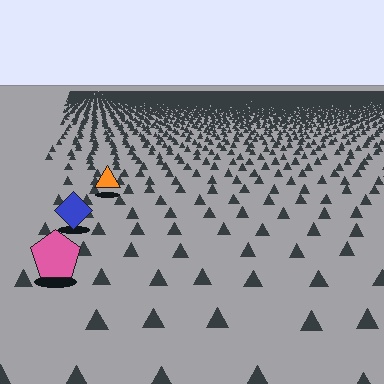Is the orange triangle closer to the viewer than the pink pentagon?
No. The pink pentagon is closer — you can tell from the texture gradient: the ground texture is coarser near it.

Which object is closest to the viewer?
The pink pentagon is closest. The texture marks near it are larger and more spread out.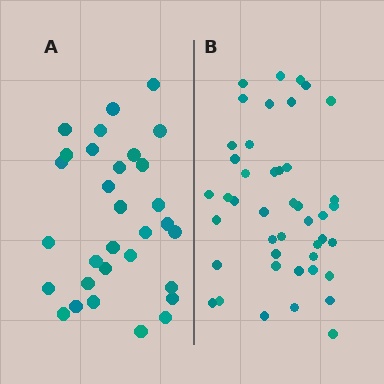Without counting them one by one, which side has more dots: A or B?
Region B (the right region) has more dots.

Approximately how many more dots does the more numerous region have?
Region B has approximately 15 more dots than region A.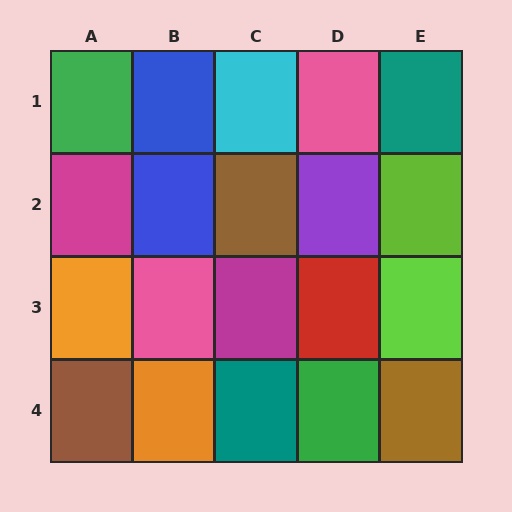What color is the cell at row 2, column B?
Blue.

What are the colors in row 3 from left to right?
Orange, pink, magenta, red, lime.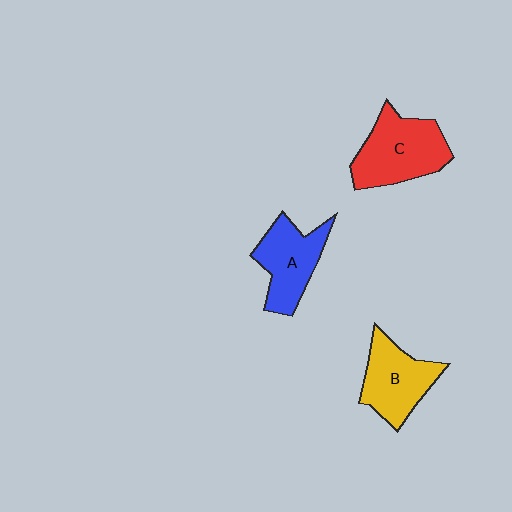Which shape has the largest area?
Shape C (red).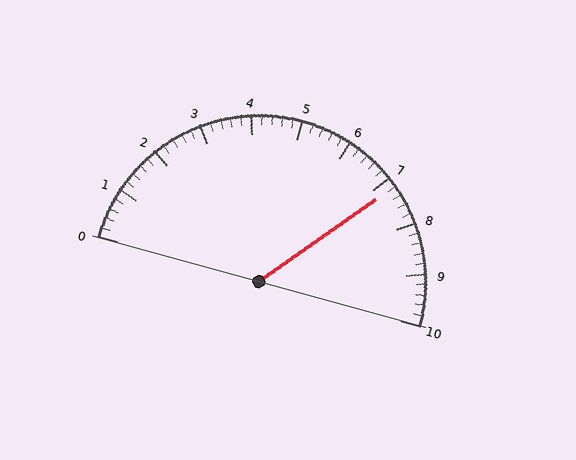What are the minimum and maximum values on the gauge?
The gauge ranges from 0 to 10.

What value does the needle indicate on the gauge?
The needle indicates approximately 7.2.